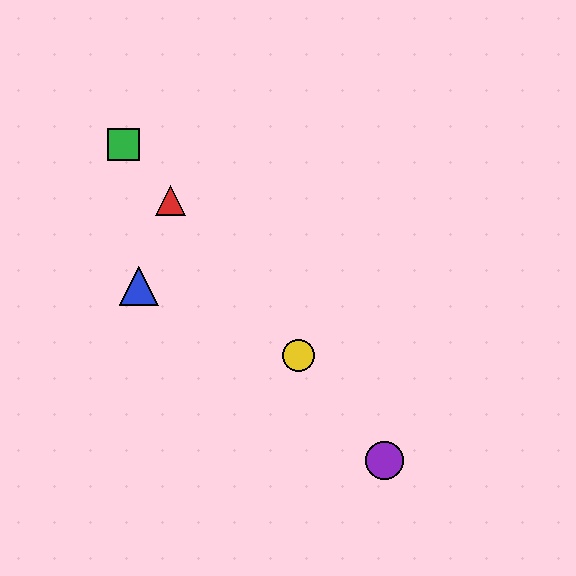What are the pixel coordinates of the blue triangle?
The blue triangle is at (139, 286).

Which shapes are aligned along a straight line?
The red triangle, the green square, the yellow circle, the purple circle are aligned along a straight line.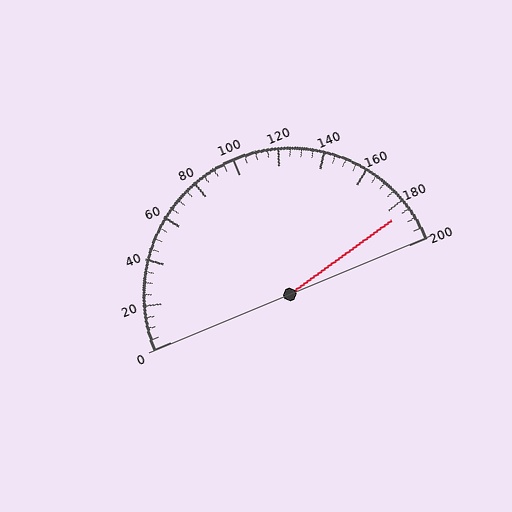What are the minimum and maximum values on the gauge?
The gauge ranges from 0 to 200.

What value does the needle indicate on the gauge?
The needle indicates approximately 185.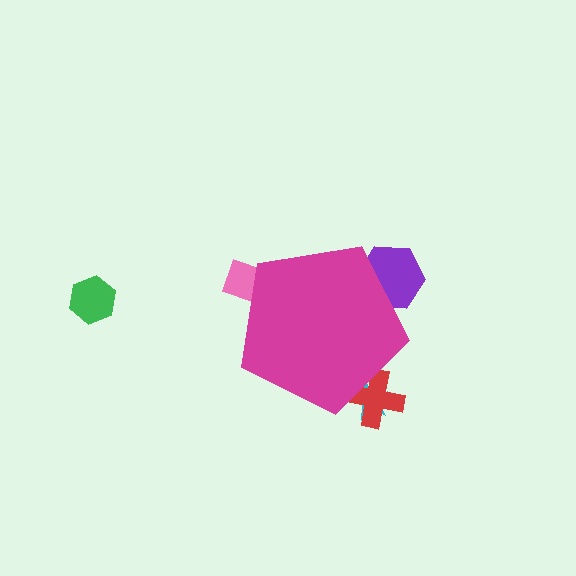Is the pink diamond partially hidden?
Yes, the pink diamond is partially hidden behind the magenta pentagon.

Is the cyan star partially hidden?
Yes, the cyan star is partially hidden behind the magenta pentagon.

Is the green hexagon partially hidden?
No, the green hexagon is fully visible.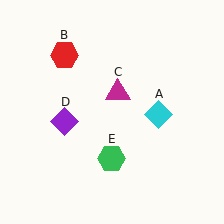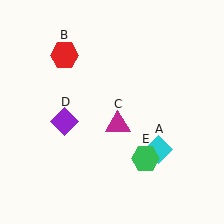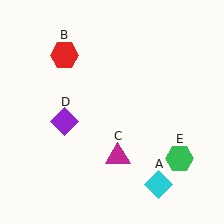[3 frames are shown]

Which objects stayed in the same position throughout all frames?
Red hexagon (object B) and purple diamond (object D) remained stationary.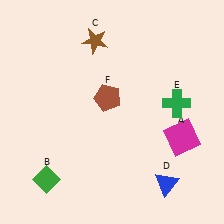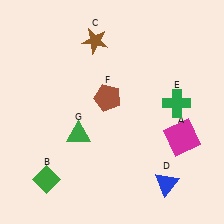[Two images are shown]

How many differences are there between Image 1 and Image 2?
There is 1 difference between the two images.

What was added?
A green triangle (G) was added in Image 2.